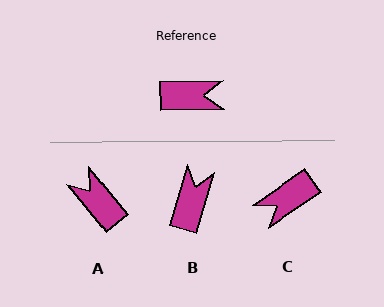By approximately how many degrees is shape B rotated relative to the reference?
Approximately 72 degrees counter-clockwise.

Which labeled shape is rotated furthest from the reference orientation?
C, about 147 degrees away.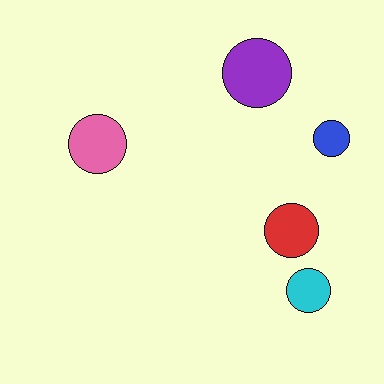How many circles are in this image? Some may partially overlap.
There are 5 circles.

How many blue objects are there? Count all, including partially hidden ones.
There is 1 blue object.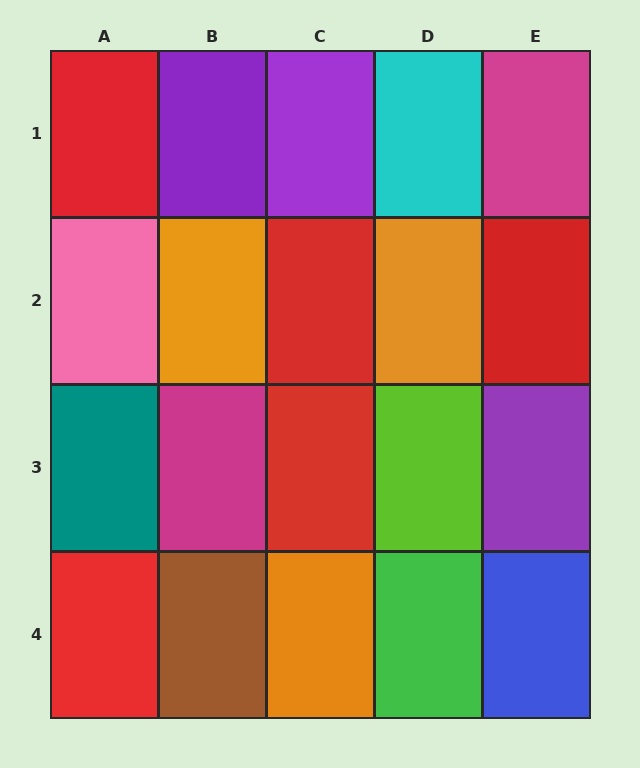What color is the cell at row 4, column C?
Orange.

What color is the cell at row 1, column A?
Red.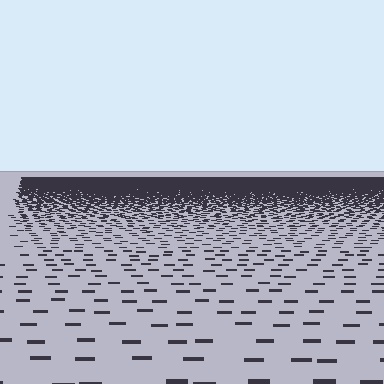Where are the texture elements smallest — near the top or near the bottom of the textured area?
Near the top.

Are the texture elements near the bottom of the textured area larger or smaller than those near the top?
Larger. Near the bottom, elements are closer to the viewer and appear at a bigger on-screen size.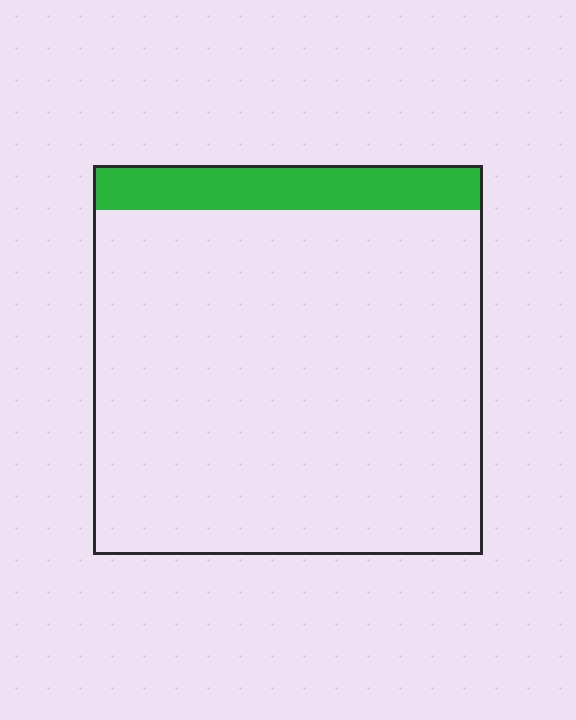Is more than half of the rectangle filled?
No.